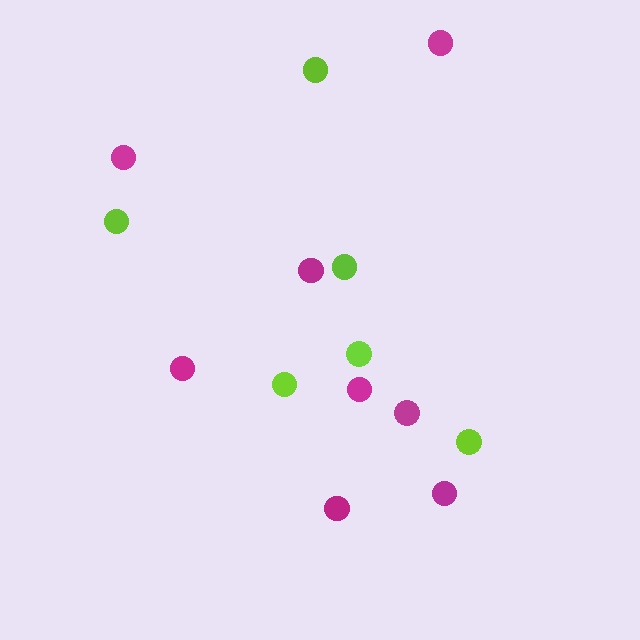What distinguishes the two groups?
There are 2 groups: one group of lime circles (6) and one group of magenta circles (8).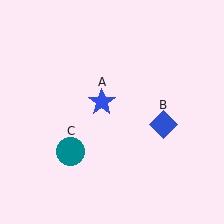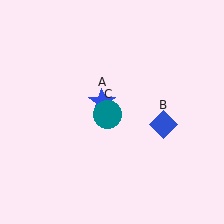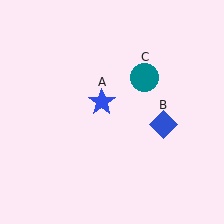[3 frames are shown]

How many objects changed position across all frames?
1 object changed position: teal circle (object C).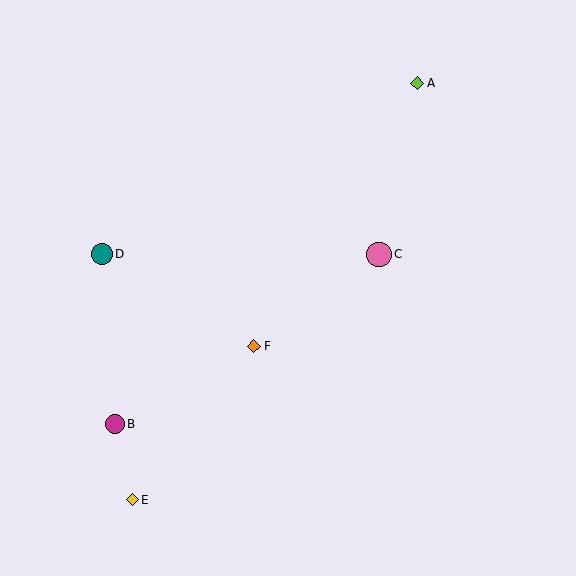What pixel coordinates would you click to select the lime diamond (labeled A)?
Click at (417, 83) to select the lime diamond A.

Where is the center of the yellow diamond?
The center of the yellow diamond is at (132, 500).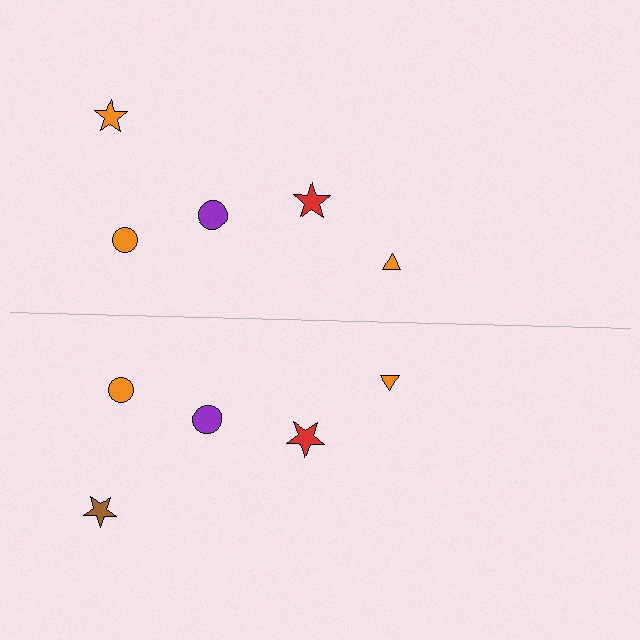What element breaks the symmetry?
The brown star on the bottom side breaks the symmetry — its mirror counterpart is orange.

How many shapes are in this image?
There are 10 shapes in this image.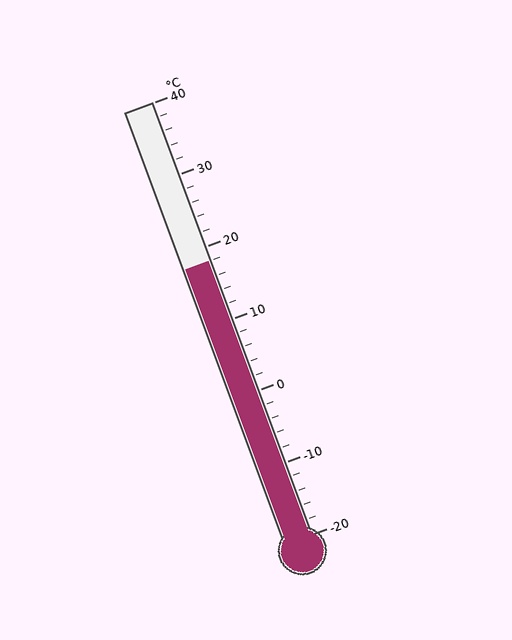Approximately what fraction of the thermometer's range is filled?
The thermometer is filled to approximately 65% of its range.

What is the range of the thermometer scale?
The thermometer scale ranges from -20°C to 40°C.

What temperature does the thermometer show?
The thermometer shows approximately 18°C.